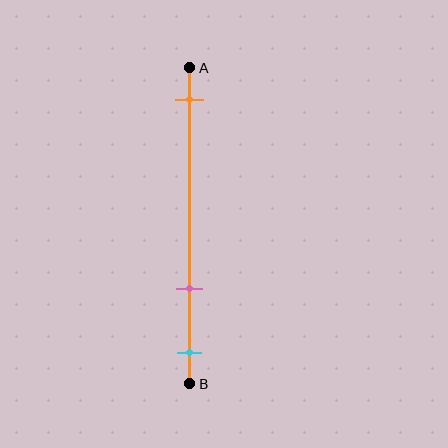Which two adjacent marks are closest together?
The pink and cyan marks are the closest adjacent pair.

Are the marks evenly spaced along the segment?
No, the marks are not evenly spaced.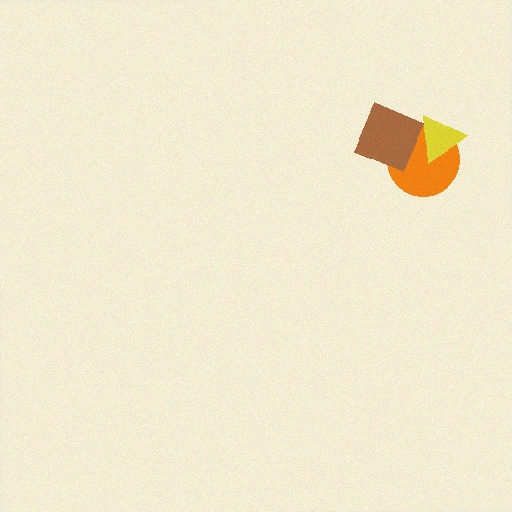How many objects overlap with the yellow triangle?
2 objects overlap with the yellow triangle.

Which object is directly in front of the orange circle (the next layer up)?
The yellow triangle is directly in front of the orange circle.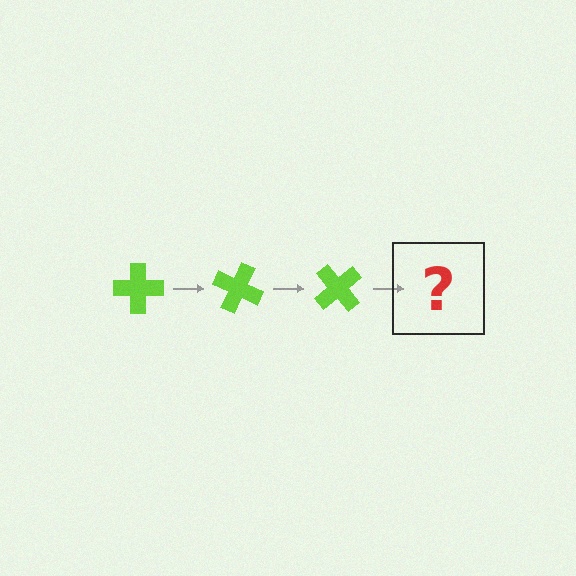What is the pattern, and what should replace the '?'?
The pattern is that the cross rotates 25 degrees each step. The '?' should be a lime cross rotated 75 degrees.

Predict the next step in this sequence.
The next step is a lime cross rotated 75 degrees.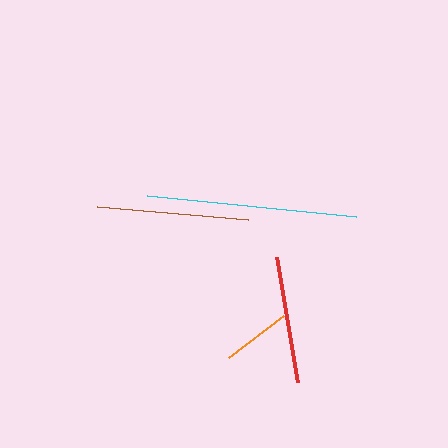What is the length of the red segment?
The red segment is approximately 126 pixels long.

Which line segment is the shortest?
The orange line is the shortest at approximately 69 pixels.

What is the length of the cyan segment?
The cyan segment is approximately 210 pixels long.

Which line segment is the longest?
The cyan line is the longest at approximately 210 pixels.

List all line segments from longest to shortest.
From longest to shortest: cyan, brown, red, orange.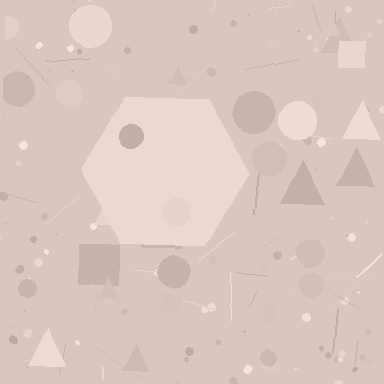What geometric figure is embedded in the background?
A hexagon is embedded in the background.